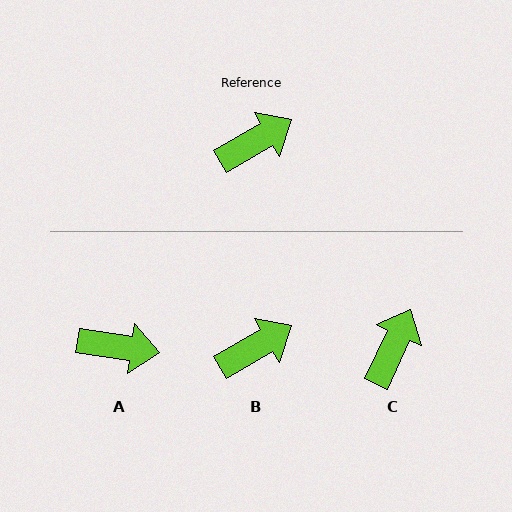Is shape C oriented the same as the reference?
No, it is off by about 35 degrees.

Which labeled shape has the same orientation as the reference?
B.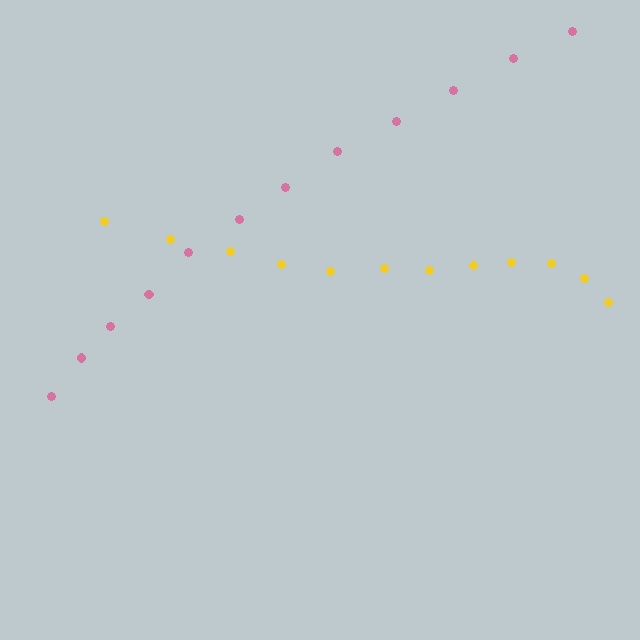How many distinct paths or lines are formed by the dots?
There are 2 distinct paths.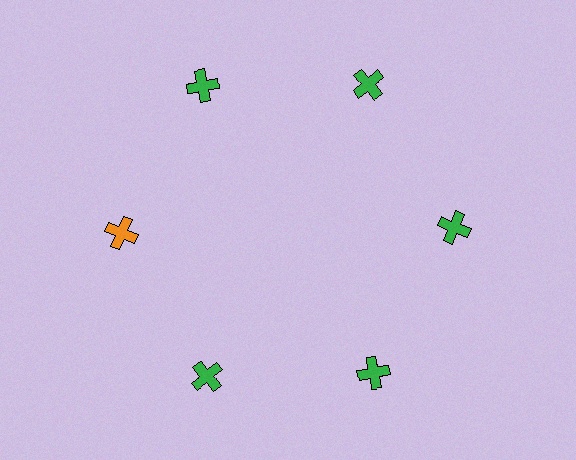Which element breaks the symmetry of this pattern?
The orange cross at roughly the 9 o'clock position breaks the symmetry. All other shapes are green crosses.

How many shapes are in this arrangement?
There are 6 shapes arranged in a ring pattern.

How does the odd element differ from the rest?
It has a different color: orange instead of green.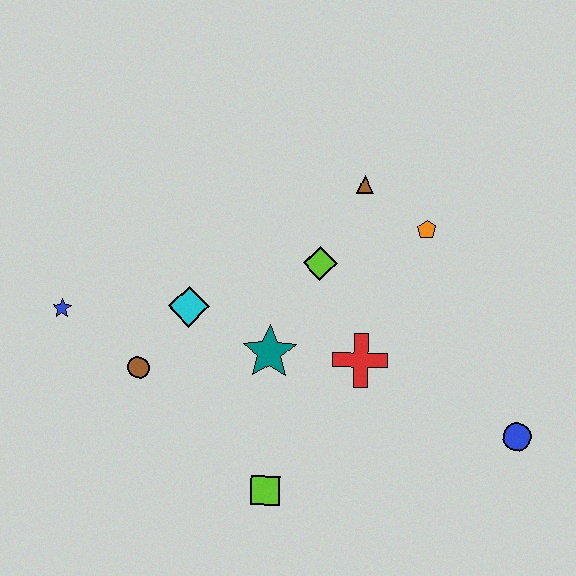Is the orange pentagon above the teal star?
Yes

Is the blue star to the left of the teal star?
Yes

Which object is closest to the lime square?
The teal star is closest to the lime square.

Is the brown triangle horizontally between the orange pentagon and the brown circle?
Yes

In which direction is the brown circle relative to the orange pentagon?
The brown circle is to the left of the orange pentagon.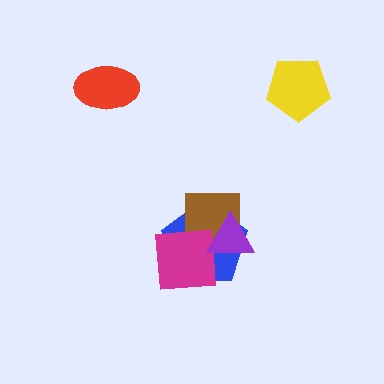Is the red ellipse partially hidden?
No, no other shape covers it.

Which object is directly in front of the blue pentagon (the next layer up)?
The brown square is directly in front of the blue pentagon.